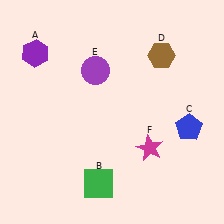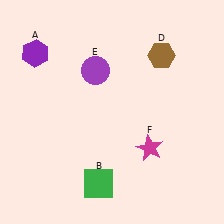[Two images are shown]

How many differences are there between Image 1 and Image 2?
There is 1 difference between the two images.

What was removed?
The blue pentagon (C) was removed in Image 2.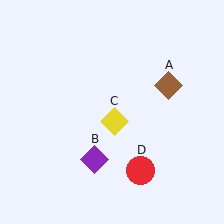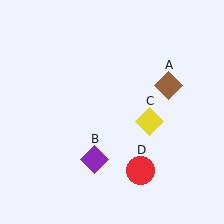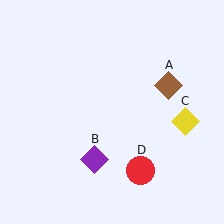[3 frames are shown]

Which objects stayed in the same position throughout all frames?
Brown diamond (object A) and purple diamond (object B) and red circle (object D) remained stationary.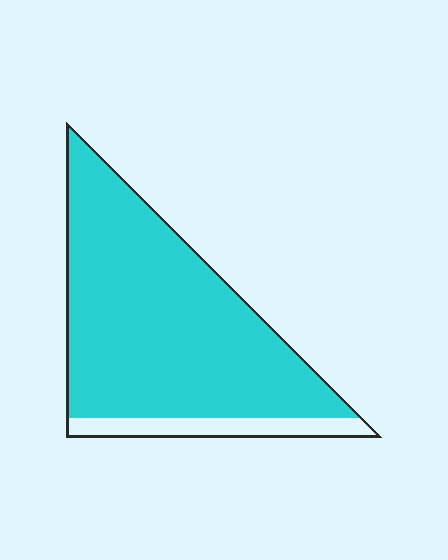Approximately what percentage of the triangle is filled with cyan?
Approximately 90%.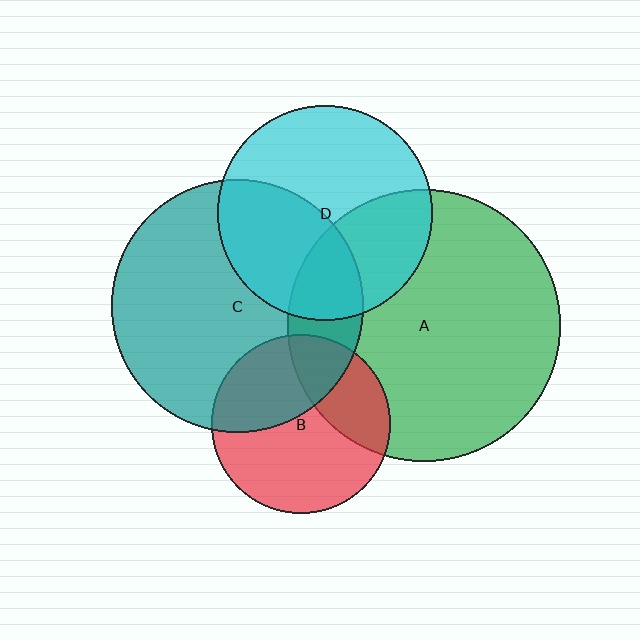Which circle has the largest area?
Circle A (green).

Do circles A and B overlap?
Yes.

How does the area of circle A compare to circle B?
Approximately 2.3 times.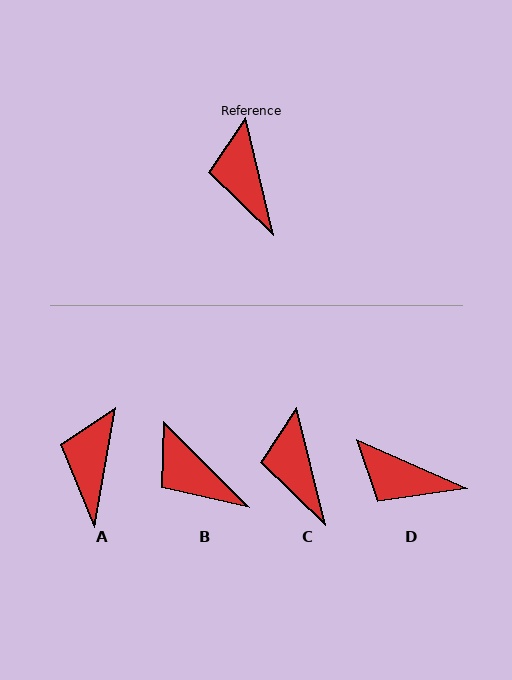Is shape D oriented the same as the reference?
No, it is off by about 52 degrees.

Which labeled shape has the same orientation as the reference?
C.